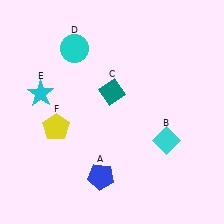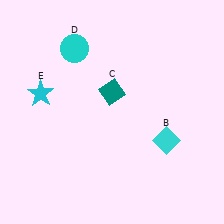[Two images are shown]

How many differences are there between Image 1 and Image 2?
There are 2 differences between the two images.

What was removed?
The yellow pentagon (F), the blue pentagon (A) were removed in Image 2.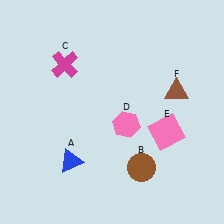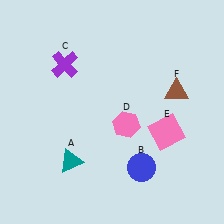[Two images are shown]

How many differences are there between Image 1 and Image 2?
There are 3 differences between the two images.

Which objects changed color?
A changed from blue to teal. B changed from brown to blue. C changed from magenta to purple.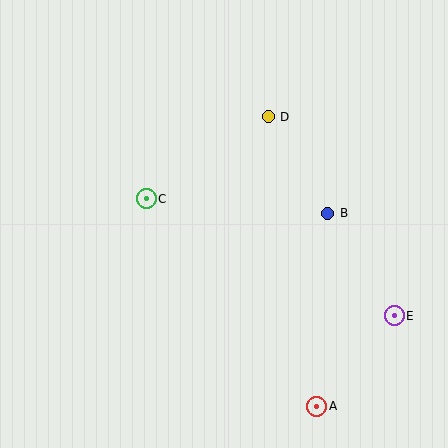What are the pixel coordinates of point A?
Point A is at (317, 406).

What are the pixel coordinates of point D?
Point D is at (268, 117).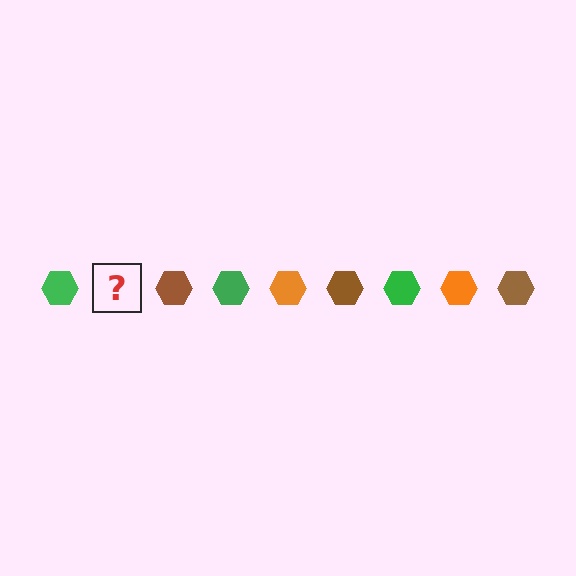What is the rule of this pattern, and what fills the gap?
The rule is that the pattern cycles through green, orange, brown hexagons. The gap should be filled with an orange hexagon.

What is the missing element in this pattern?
The missing element is an orange hexagon.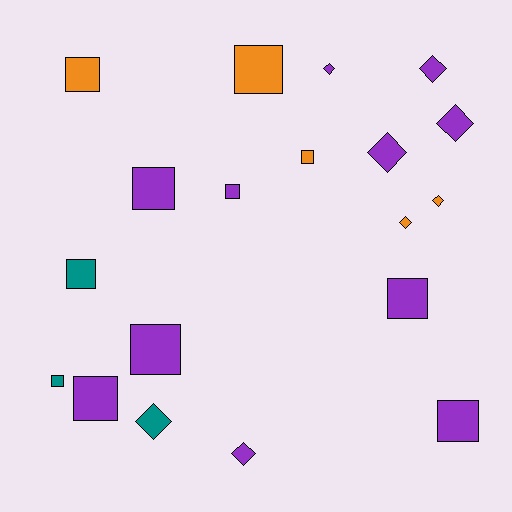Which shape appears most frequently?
Square, with 11 objects.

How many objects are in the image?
There are 19 objects.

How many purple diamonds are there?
There are 5 purple diamonds.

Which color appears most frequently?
Purple, with 11 objects.